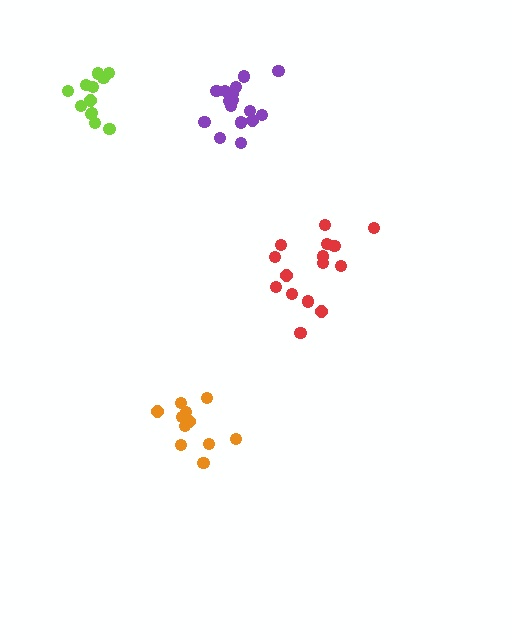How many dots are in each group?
Group 1: 12 dots, Group 2: 15 dots, Group 3: 12 dots, Group 4: 16 dots (55 total).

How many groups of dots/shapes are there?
There are 4 groups.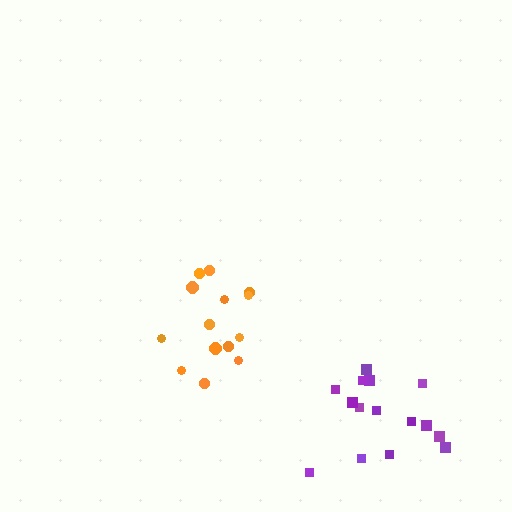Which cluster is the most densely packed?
Orange.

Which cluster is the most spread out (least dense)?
Purple.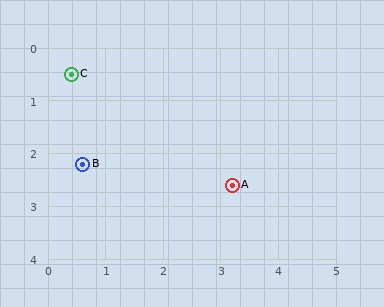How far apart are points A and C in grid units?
Points A and C are about 3.5 grid units apart.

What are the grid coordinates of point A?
Point A is at approximately (3.2, 2.6).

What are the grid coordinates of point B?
Point B is at approximately (0.6, 2.2).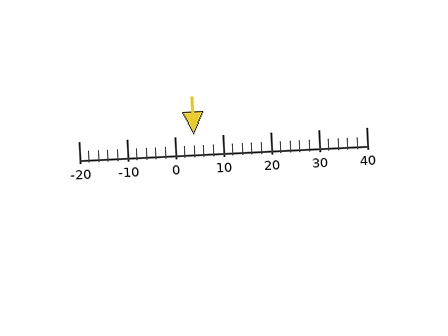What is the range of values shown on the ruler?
The ruler shows values from -20 to 40.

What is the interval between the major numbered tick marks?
The major tick marks are spaced 10 units apart.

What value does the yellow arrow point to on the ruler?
The yellow arrow points to approximately 4.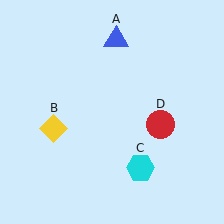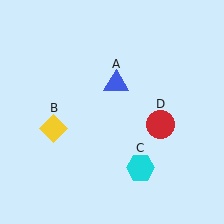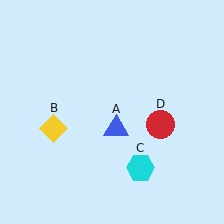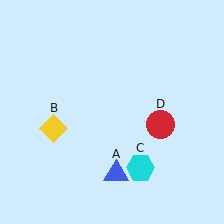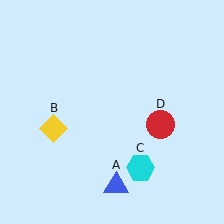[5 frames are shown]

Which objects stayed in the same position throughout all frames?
Yellow diamond (object B) and cyan hexagon (object C) and red circle (object D) remained stationary.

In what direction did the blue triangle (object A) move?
The blue triangle (object A) moved down.